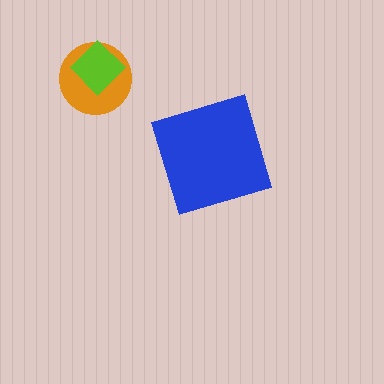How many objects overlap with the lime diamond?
1 object overlaps with the lime diamond.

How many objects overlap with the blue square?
0 objects overlap with the blue square.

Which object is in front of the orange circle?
The lime diamond is in front of the orange circle.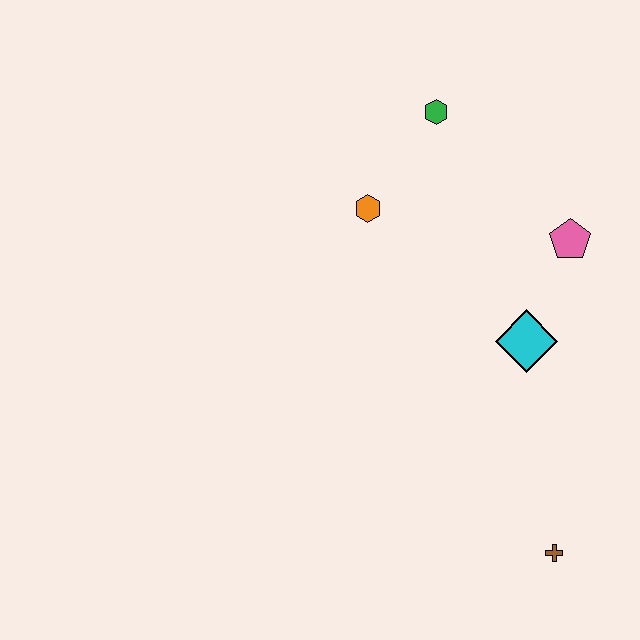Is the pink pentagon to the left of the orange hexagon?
No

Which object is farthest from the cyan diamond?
The green hexagon is farthest from the cyan diamond.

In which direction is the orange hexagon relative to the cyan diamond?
The orange hexagon is to the left of the cyan diamond.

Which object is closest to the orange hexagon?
The green hexagon is closest to the orange hexagon.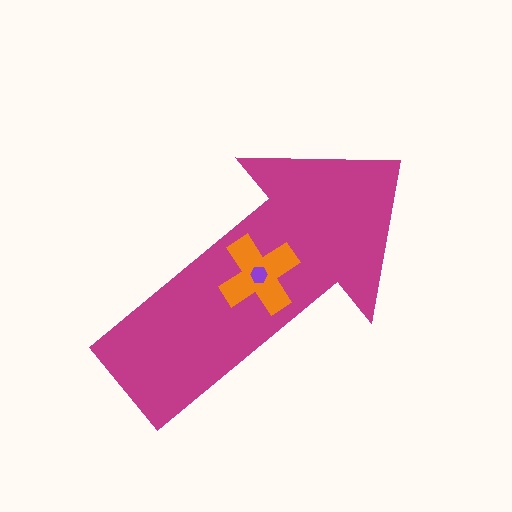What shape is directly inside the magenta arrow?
The orange cross.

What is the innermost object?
The purple hexagon.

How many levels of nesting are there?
3.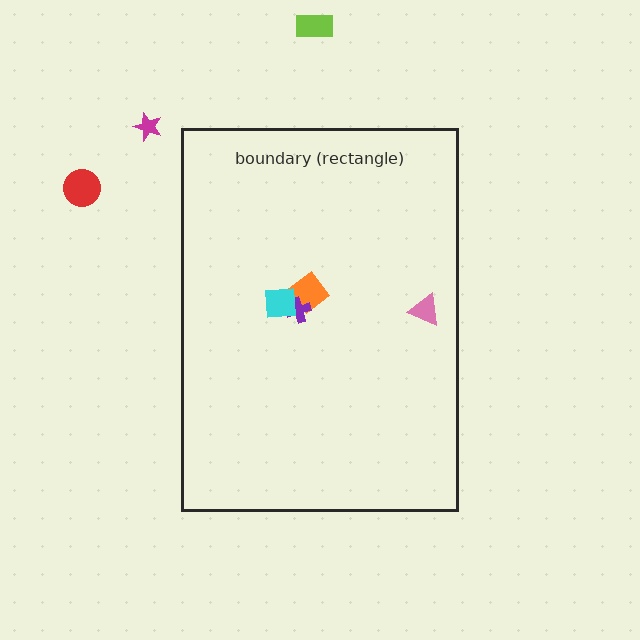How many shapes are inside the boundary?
4 inside, 3 outside.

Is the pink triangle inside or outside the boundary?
Inside.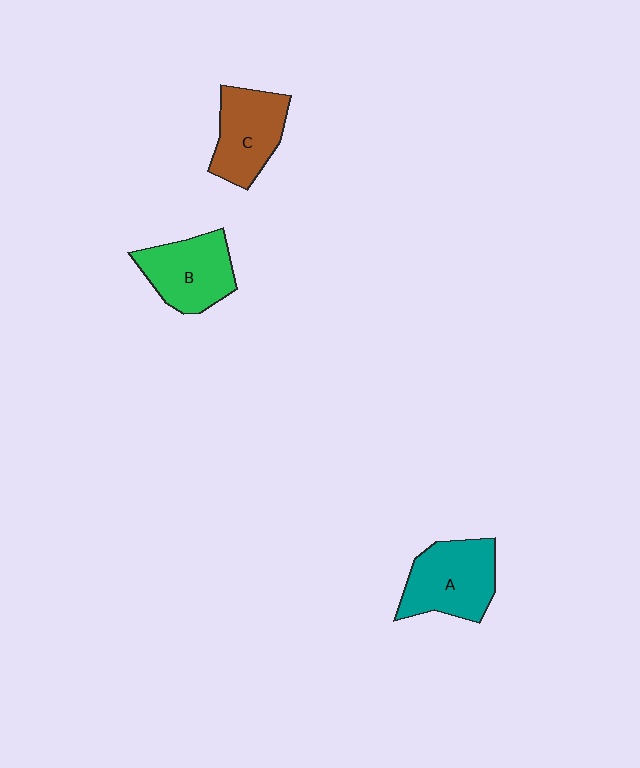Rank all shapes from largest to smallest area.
From largest to smallest: A (teal), B (green), C (brown).